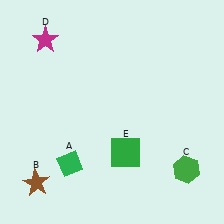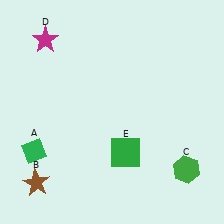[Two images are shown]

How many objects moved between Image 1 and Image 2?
1 object moved between the two images.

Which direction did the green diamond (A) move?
The green diamond (A) moved left.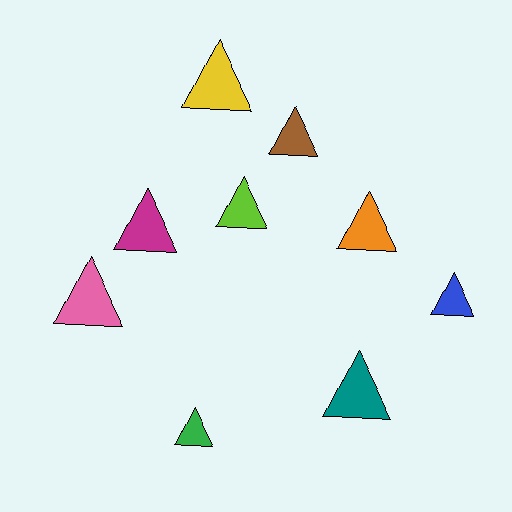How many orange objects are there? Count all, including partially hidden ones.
There is 1 orange object.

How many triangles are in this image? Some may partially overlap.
There are 9 triangles.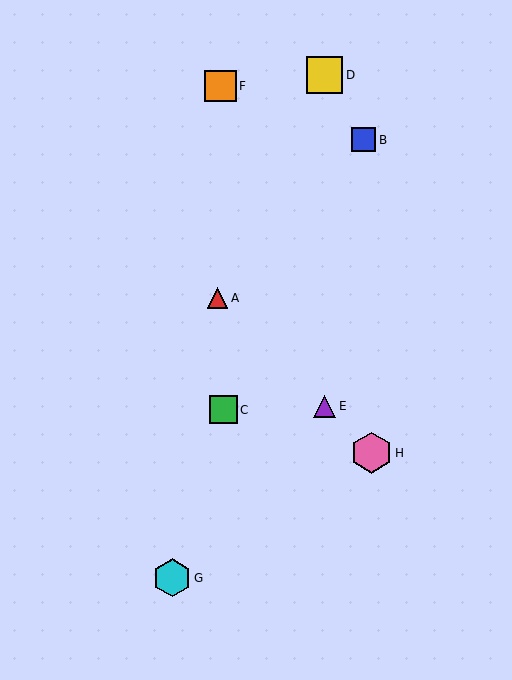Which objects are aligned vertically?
Objects D, E are aligned vertically.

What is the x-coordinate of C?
Object C is at x≈223.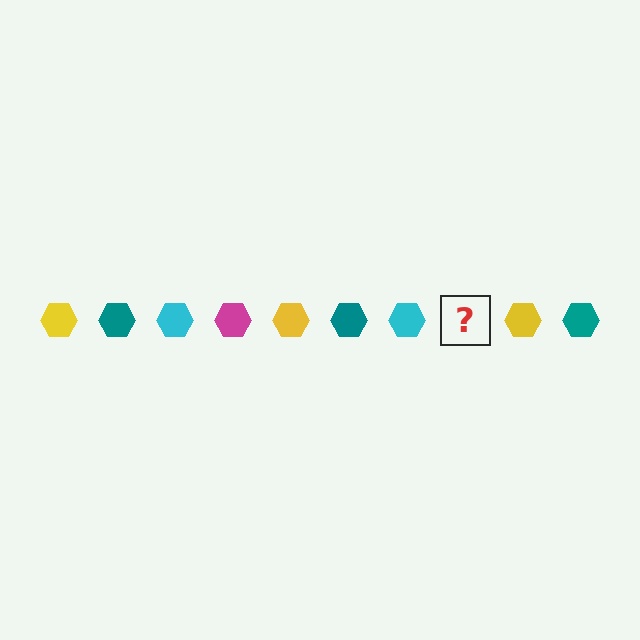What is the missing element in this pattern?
The missing element is a magenta hexagon.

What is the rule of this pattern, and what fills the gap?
The rule is that the pattern cycles through yellow, teal, cyan, magenta hexagons. The gap should be filled with a magenta hexagon.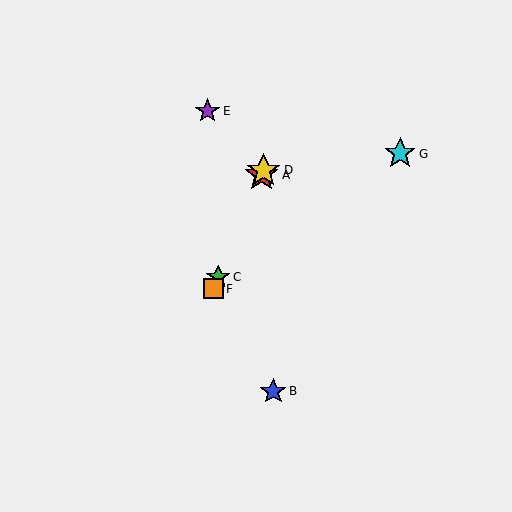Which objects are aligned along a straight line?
Objects A, C, D, F are aligned along a straight line.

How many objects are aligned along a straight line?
4 objects (A, C, D, F) are aligned along a straight line.